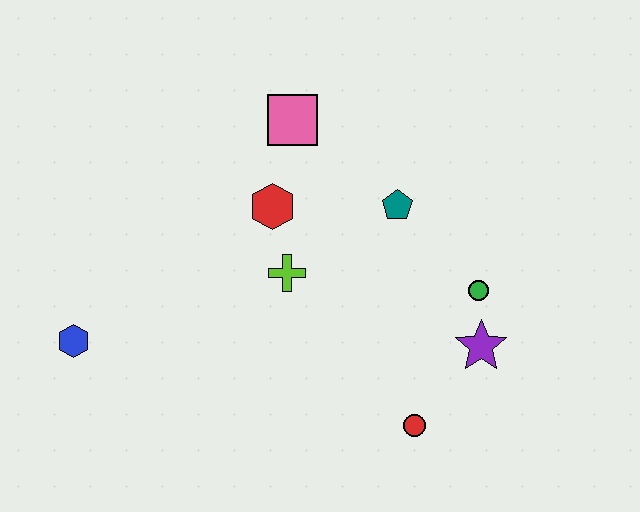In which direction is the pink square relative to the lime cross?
The pink square is above the lime cross.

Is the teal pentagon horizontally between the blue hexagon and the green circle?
Yes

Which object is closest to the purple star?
The green circle is closest to the purple star.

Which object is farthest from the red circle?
The blue hexagon is farthest from the red circle.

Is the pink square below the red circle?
No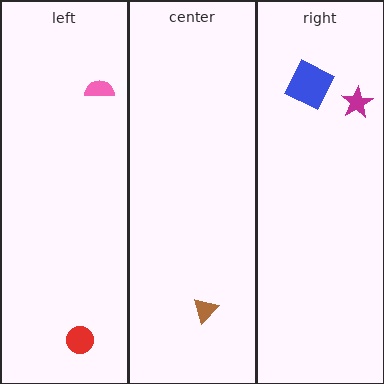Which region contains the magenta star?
The right region.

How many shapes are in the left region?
2.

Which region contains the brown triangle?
The center region.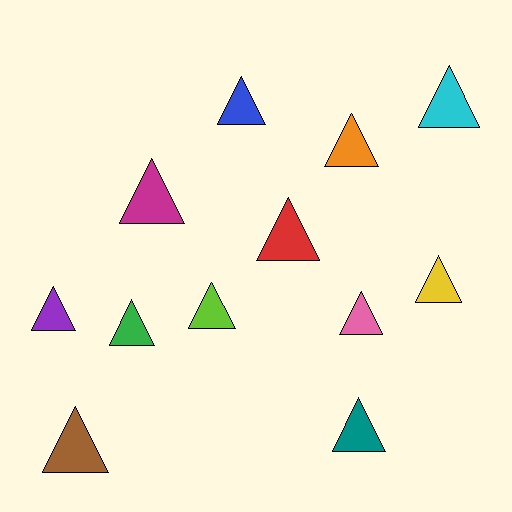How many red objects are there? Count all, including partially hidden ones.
There is 1 red object.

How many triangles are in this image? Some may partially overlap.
There are 12 triangles.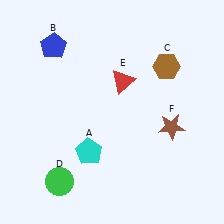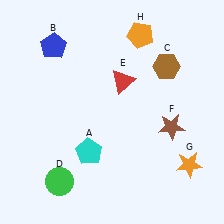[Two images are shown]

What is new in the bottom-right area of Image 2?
An orange star (G) was added in the bottom-right area of Image 2.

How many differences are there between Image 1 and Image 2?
There are 2 differences between the two images.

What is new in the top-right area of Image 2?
An orange pentagon (H) was added in the top-right area of Image 2.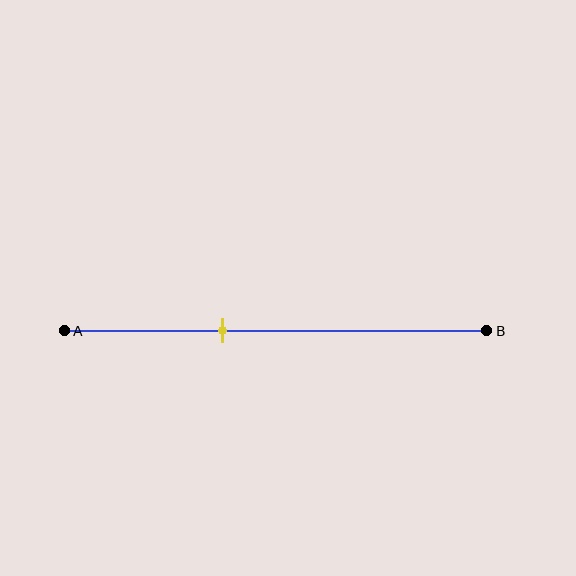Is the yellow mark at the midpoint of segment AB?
No, the mark is at about 35% from A, not at the 50% midpoint.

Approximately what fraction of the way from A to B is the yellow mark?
The yellow mark is approximately 35% of the way from A to B.